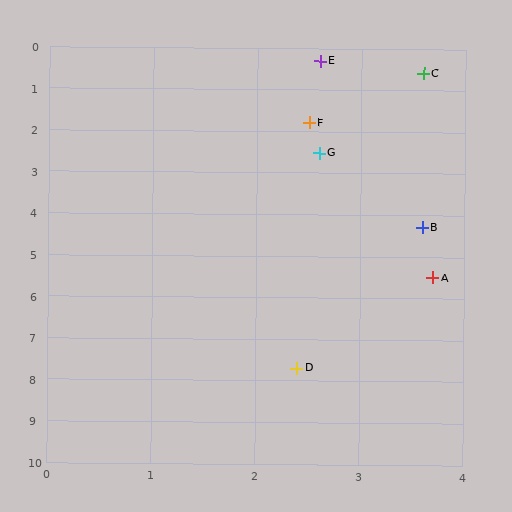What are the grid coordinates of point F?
Point F is at approximately (2.5, 1.8).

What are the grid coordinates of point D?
Point D is at approximately (2.4, 7.7).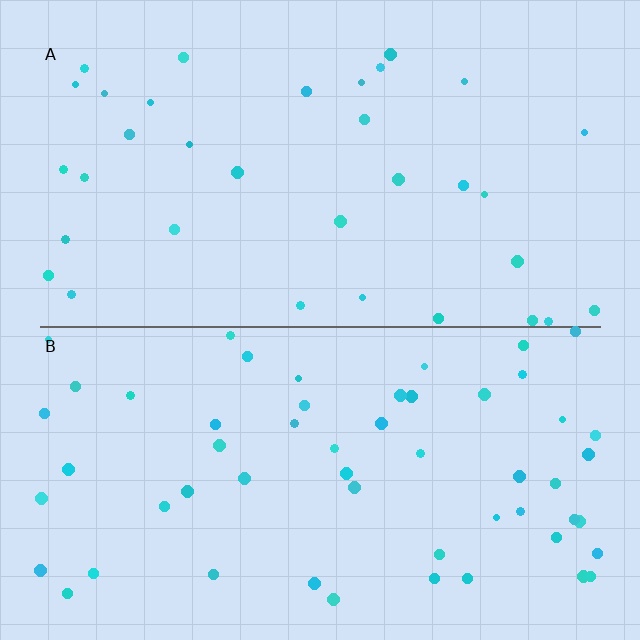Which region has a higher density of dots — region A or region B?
B (the bottom).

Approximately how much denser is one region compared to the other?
Approximately 1.6× — region B over region A.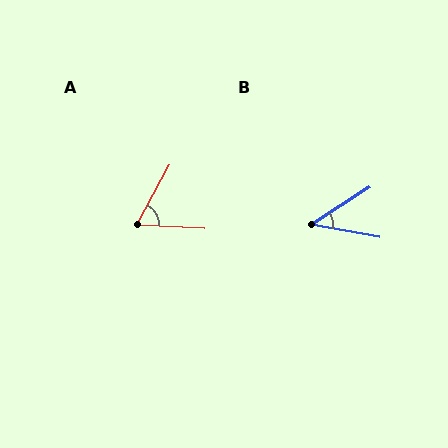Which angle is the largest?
A, at approximately 65 degrees.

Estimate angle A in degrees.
Approximately 65 degrees.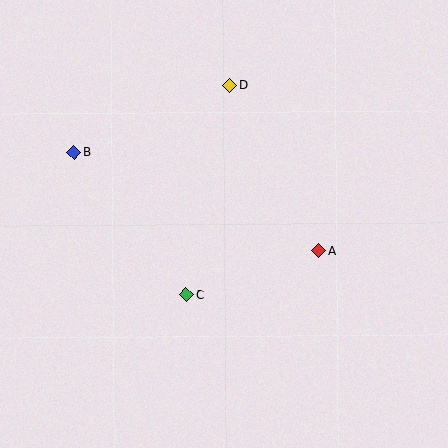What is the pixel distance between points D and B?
The distance between D and B is 169 pixels.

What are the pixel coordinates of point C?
Point C is at (186, 295).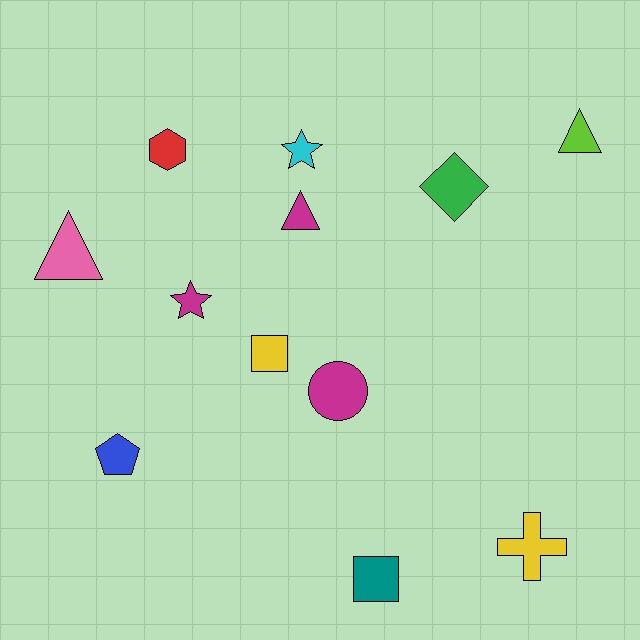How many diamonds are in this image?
There is 1 diamond.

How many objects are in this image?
There are 12 objects.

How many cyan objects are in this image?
There is 1 cyan object.